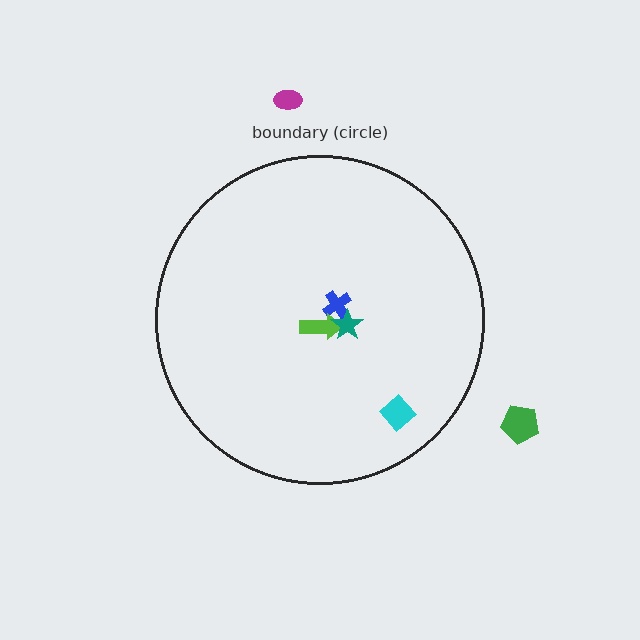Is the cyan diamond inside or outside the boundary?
Inside.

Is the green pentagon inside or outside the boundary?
Outside.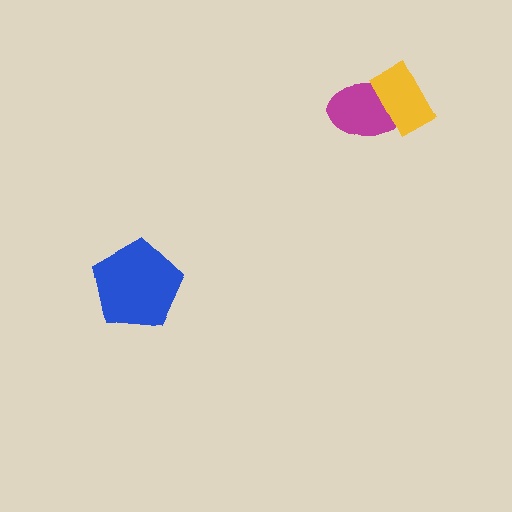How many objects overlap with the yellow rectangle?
1 object overlaps with the yellow rectangle.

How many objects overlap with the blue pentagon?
0 objects overlap with the blue pentagon.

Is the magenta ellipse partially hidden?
Yes, it is partially covered by another shape.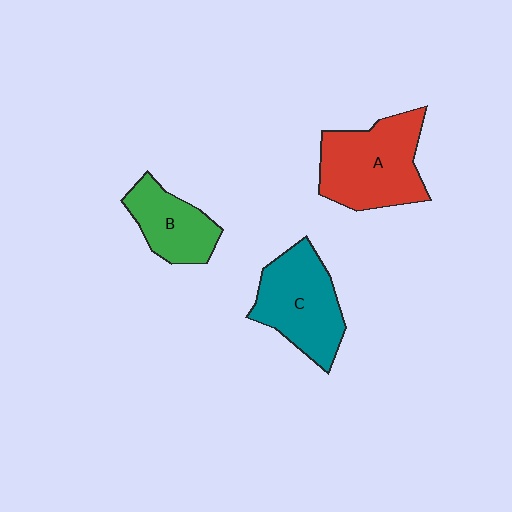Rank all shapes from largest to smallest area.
From largest to smallest: A (red), C (teal), B (green).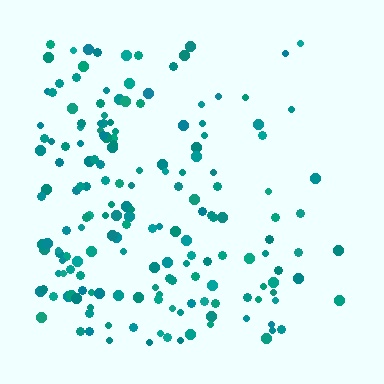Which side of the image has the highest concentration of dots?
The left.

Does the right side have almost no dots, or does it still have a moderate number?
Still a moderate number, just noticeably fewer than the left.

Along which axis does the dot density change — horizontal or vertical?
Horizontal.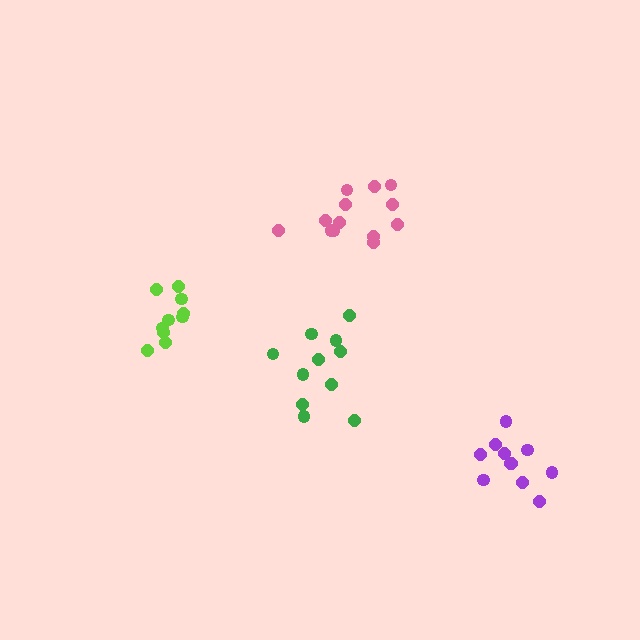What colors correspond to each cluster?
The clusters are colored: pink, green, lime, purple.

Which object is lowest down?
The purple cluster is bottommost.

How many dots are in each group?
Group 1: 13 dots, Group 2: 11 dots, Group 3: 10 dots, Group 4: 11 dots (45 total).